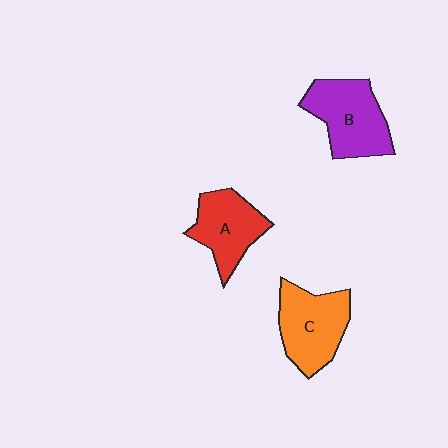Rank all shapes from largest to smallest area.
From largest to smallest: B (purple), C (orange), A (red).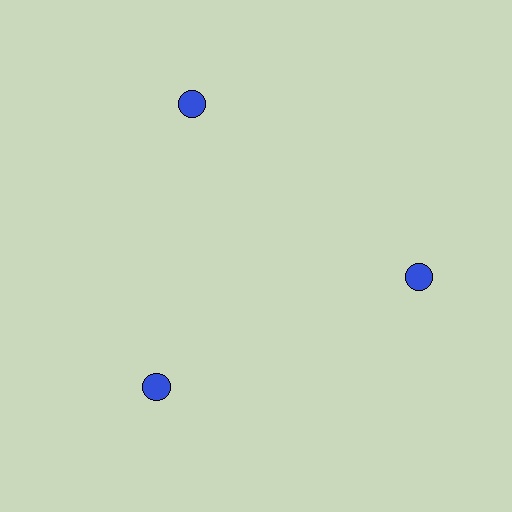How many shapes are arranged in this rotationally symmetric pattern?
There are 3 shapes, arranged in 3 groups of 1.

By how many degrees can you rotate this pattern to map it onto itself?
The pattern maps onto itself every 120 degrees of rotation.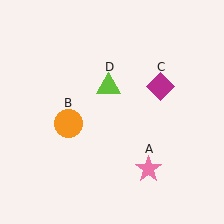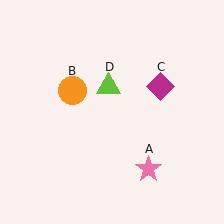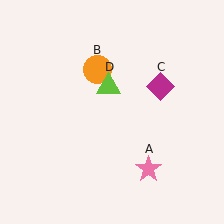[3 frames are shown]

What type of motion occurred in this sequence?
The orange circle (object B) rotated clockwise around the center of the scene.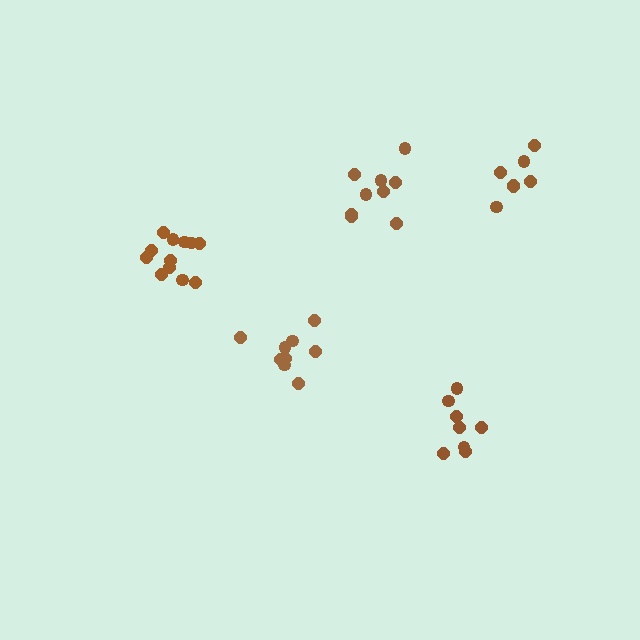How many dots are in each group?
Group 1: 9 dots, Group 2: 7 dots, Group 3: 12 dots, Group 4: 8 dots, Group 5: 10 dots (46 total).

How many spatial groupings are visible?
There are 5 spatial groupings.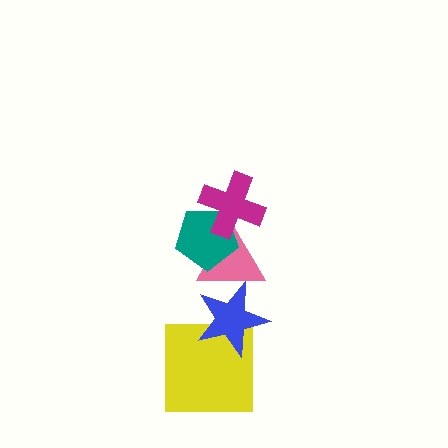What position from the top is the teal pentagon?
The teal pentagon is 2nd from the top.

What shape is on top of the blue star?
The pink triangle is on top of the blue star.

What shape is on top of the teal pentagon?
The magenta cross is on top of the teal pentagon.